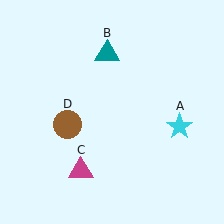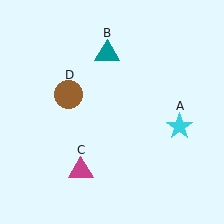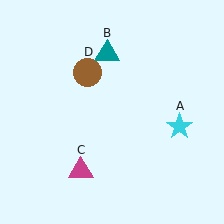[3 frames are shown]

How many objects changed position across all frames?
1 object changed position: brown circle (object D).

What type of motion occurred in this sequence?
The brown circle (object D) rotated clockwise around the center of the scene.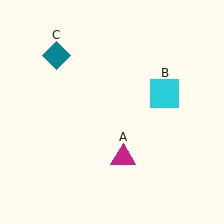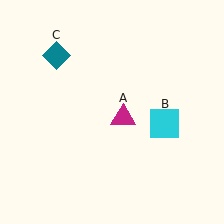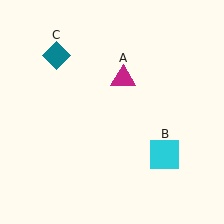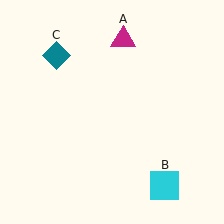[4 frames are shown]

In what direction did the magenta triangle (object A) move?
The magenta triangle (object A) moved up.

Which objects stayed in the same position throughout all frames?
Teal diamond (object C) remained stationary.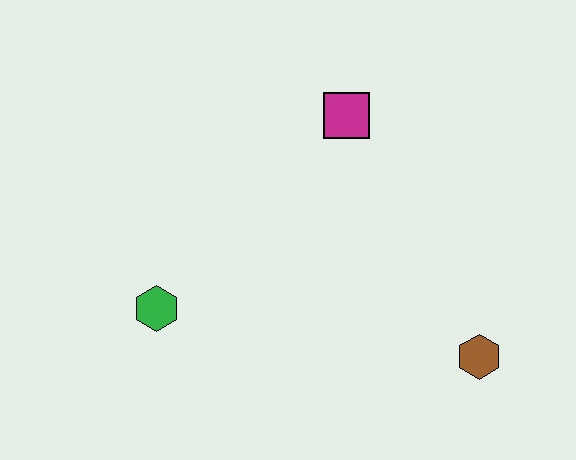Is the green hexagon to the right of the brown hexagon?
No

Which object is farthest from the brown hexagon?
The green hexagon is farthest from the brown hexagon.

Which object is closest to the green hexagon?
The magenta square is closest to the green hexagon.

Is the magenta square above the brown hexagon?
Yes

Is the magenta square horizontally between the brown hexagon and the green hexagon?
Yes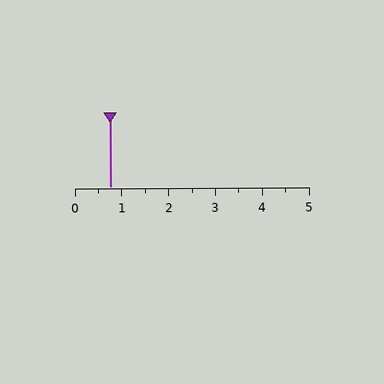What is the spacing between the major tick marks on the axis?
The major ticks are spaced 1 apart.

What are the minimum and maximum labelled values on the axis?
The axis runs from 0 to 5.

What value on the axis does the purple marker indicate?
The marker indicates approximately 0.8.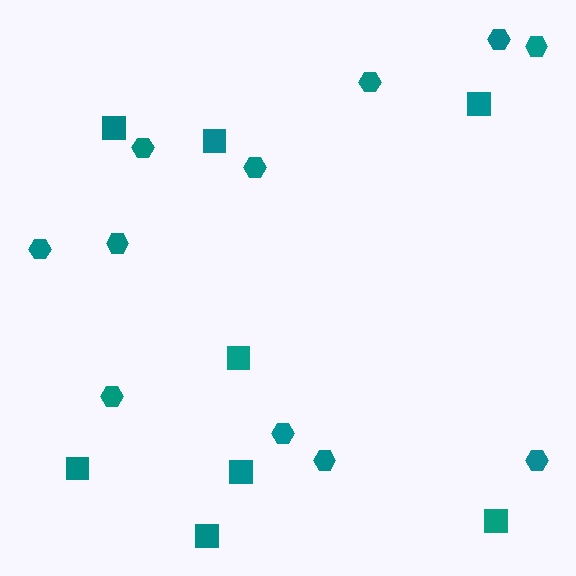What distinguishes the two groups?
There are 2 groups: one group of squares (8) and one group of hexagons (11).